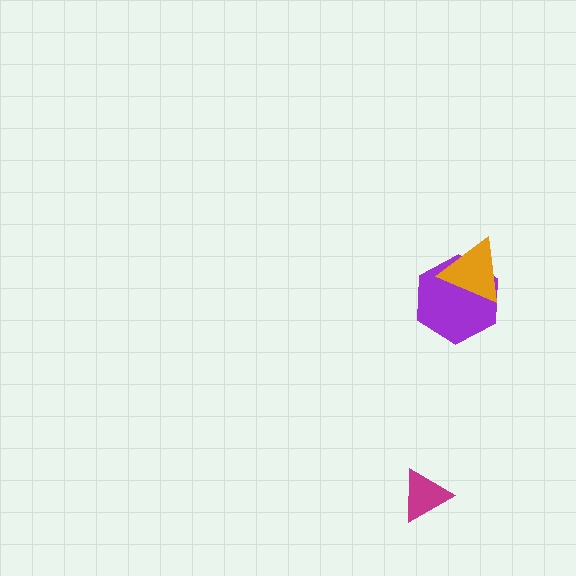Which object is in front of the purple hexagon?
The orange triangle is in front of the purple hexagon.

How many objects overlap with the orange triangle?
1 object overlaps with the orange triangle.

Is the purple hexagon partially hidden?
Yes, it is partially covered by another shape.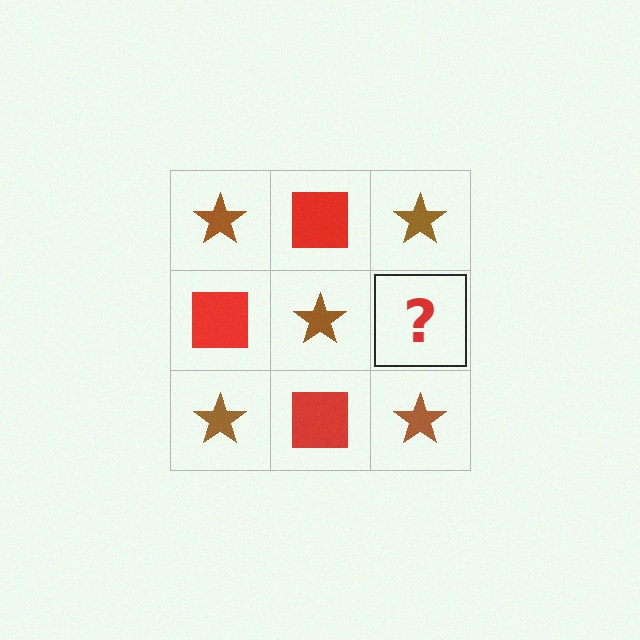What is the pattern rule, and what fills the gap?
The rule is that it alternates brown star and red square in a checkerboard pattern. The gap should be filled with a red square.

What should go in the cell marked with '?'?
The missing cell should contain a red square.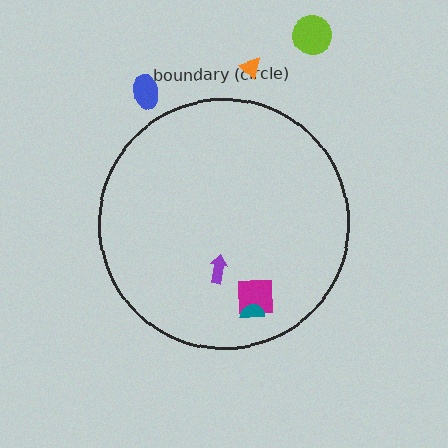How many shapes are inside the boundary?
3 inside, 3 outside.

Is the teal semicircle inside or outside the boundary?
Inside.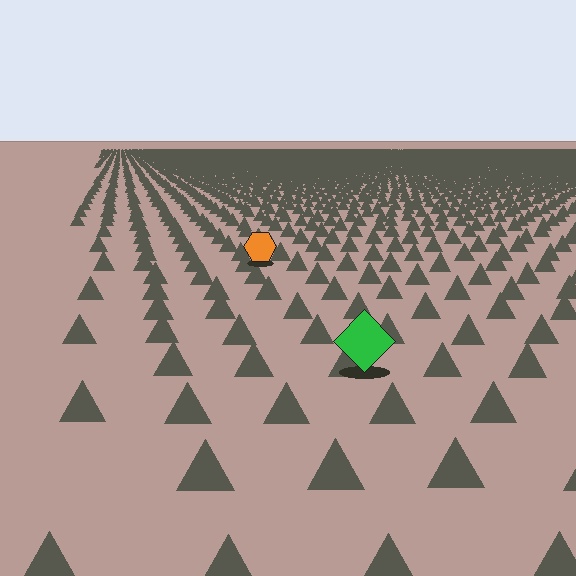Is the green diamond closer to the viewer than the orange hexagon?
Yes. The green diamond is closer — you can tell from the texture gradient: the ground texture is coarser near it.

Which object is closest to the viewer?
The green diamond is closest. The texture marks near it are larger and more spread out.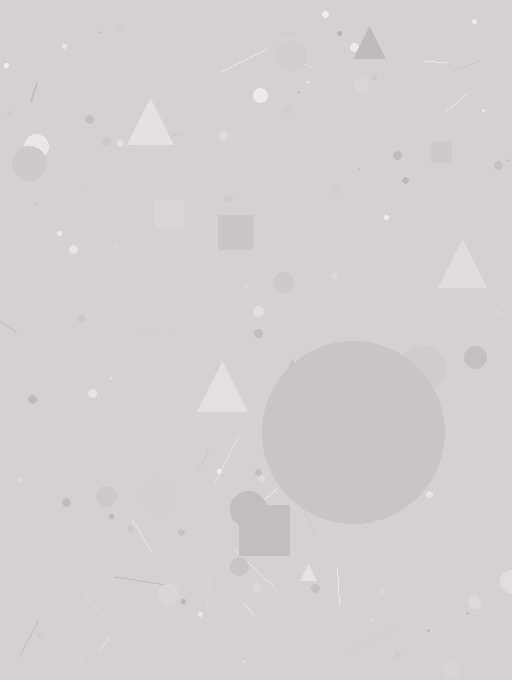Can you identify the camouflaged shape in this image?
The camouflaged shape is a circle.